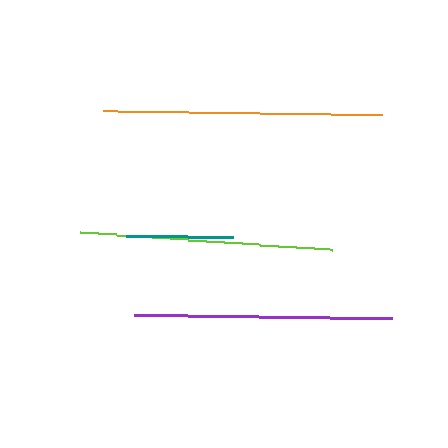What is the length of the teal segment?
The teal segment is approximately 107 pixels long.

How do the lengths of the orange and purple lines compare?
The orange and purple lines are approximately the same length.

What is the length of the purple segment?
The purple segment is approximately 258 pixels long.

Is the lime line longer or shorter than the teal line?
The lime line is longer than the teal line.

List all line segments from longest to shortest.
From longest to shortest: orange, purple, lime, teal.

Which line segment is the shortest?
The teal line is the shortest at approximately 107 pixels.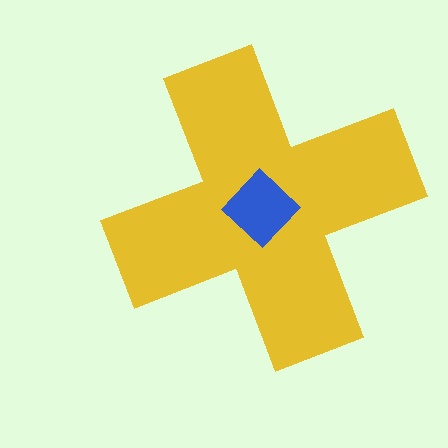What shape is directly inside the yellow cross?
The blue diamond.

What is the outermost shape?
The yellow cross.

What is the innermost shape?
The blue diamond.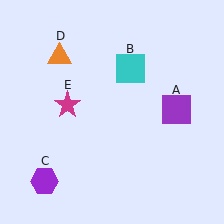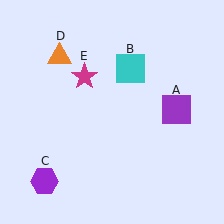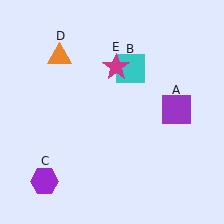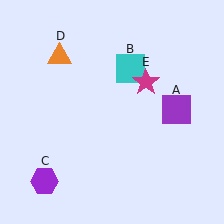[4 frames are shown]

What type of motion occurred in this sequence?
The magenta star (object E) rotated clockwise around the center of the scene.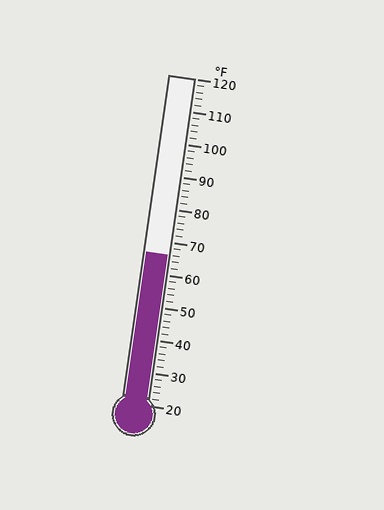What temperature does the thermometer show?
The thermometer shows approximately 66°F.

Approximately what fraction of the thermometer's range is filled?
The thermometer is filled to approximately 45% of its range.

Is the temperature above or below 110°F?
The temperature is below 110°F.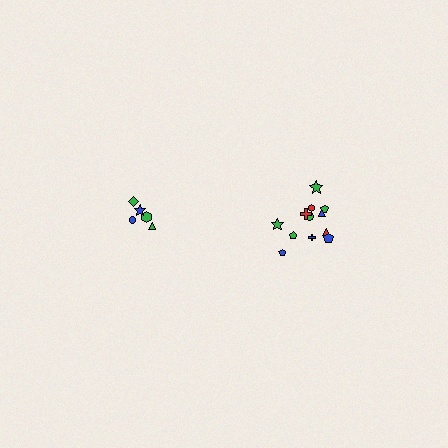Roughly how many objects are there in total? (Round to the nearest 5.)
Roughly 15 objects in total.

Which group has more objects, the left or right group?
The right group.